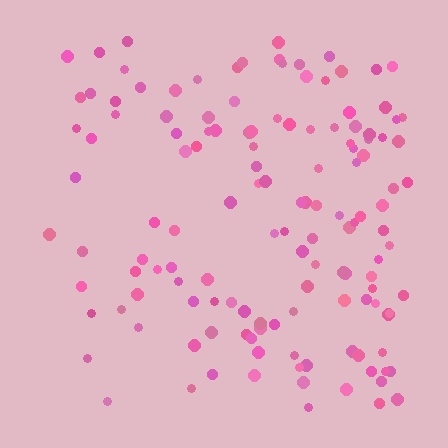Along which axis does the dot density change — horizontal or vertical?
Horizontal.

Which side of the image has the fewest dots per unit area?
The left.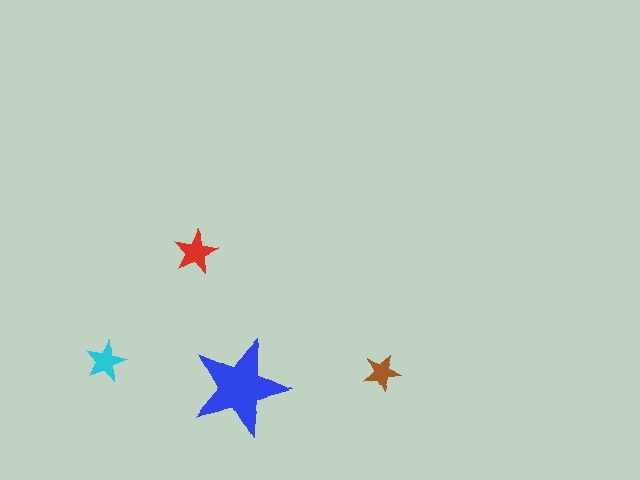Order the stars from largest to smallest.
the blue one, the red one, the cyan one, the brown one.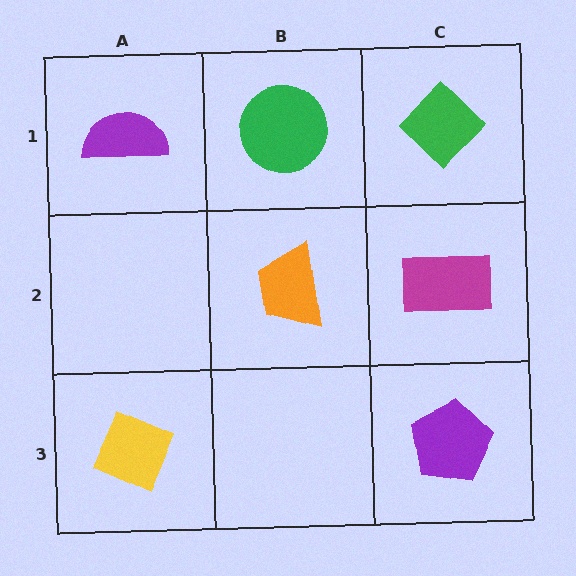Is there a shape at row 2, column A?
No, that cell is empty.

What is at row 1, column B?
A green circle.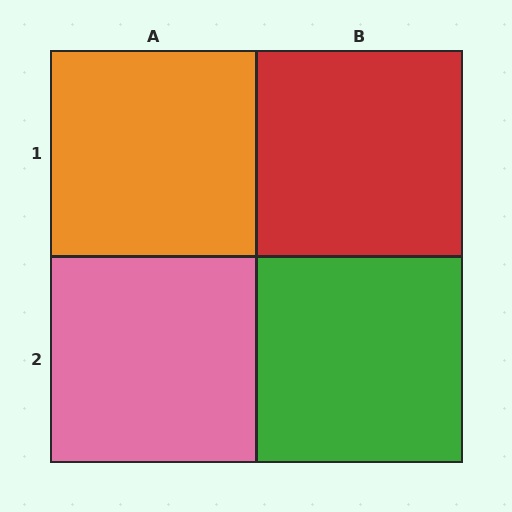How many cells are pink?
1 cell is pink.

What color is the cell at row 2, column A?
Pink.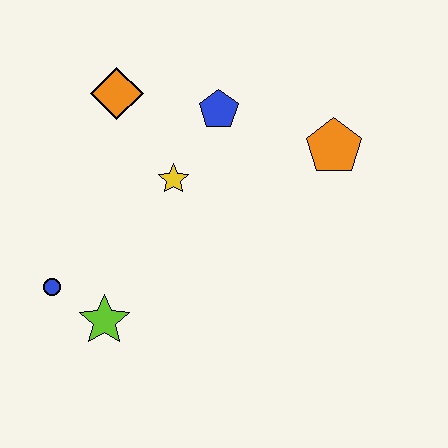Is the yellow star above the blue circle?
Yes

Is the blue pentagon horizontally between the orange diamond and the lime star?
No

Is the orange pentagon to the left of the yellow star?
No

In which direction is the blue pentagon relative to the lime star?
The blue pentagon is above the lime star.